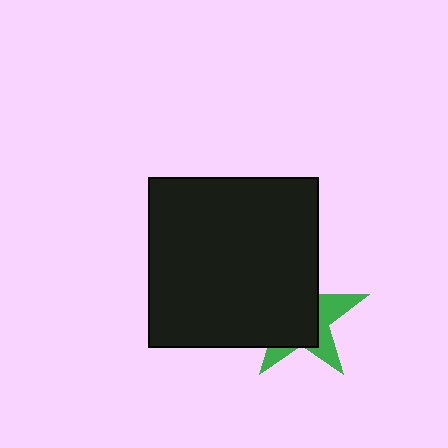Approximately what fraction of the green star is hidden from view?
Roughly 66% of the green star is hidden behind the black square.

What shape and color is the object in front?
The object in front is a black square.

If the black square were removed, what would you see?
You would see the complete green star.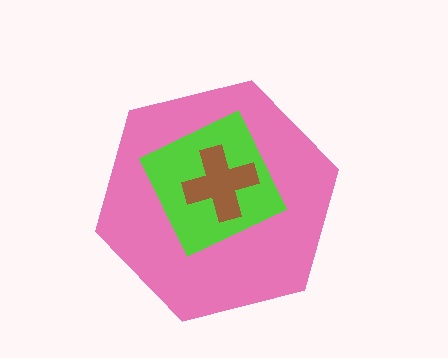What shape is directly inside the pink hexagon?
The lime diamond.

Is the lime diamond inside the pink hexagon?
Yes.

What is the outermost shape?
The pink hexagon.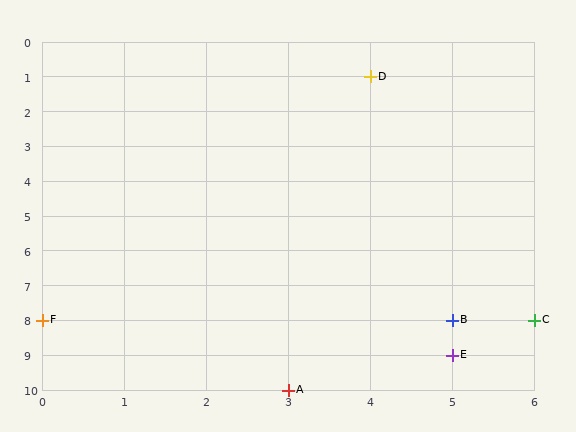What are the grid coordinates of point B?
Point B is at grid coordinates (5, 8).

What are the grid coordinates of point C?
Point C is at grid coordinates (6, 8).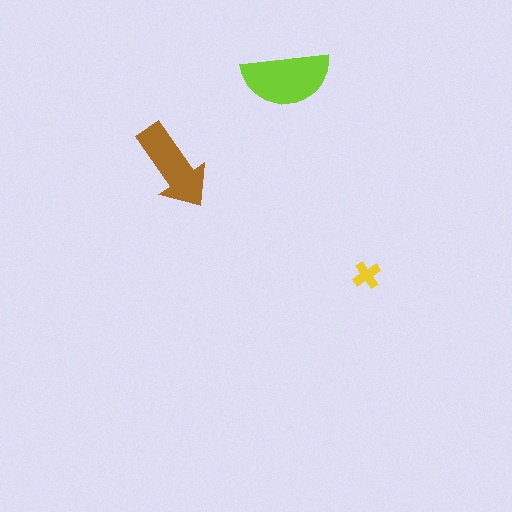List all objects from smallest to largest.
The yellow cross, the brown arrow, the lime semicircle.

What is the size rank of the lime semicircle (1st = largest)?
1st.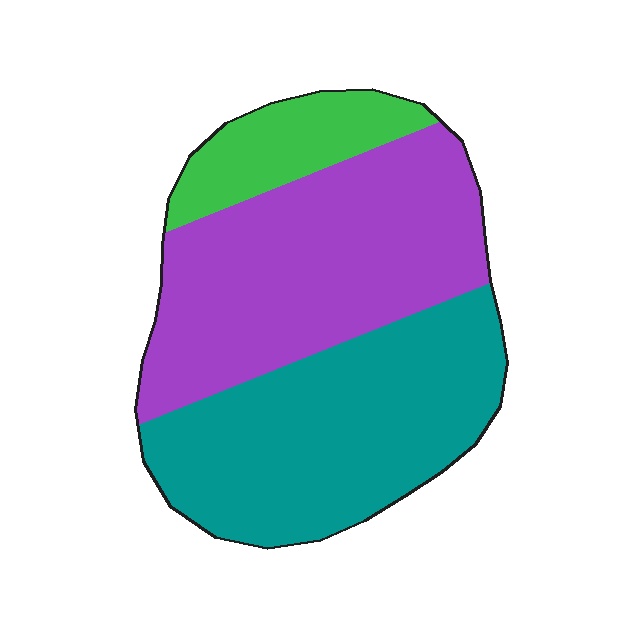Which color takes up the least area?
Green, at roughly 15%.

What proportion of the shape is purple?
Purple covers about 45% of the shape.